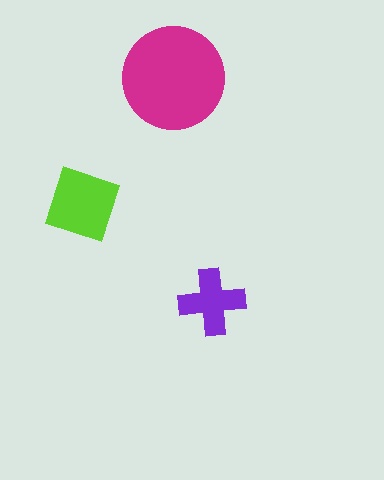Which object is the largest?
The magenta circle.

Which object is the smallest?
The purple cross.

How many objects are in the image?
There are 3 objects in the image.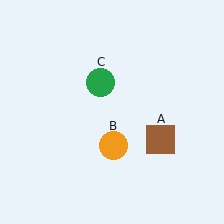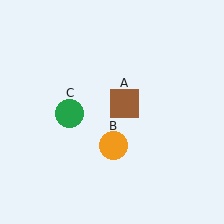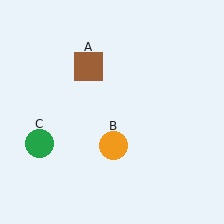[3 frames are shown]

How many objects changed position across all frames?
2 objects changed position: brown square (object A), green circle (object C).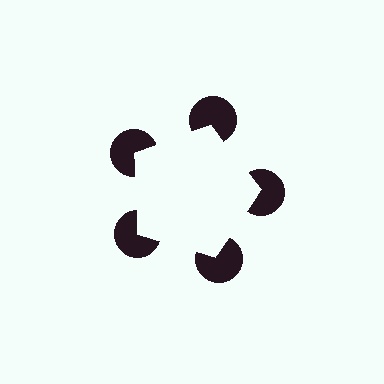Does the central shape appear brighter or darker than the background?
It typically appears slightly brighter than the background, even though no actual brightness change is drawn.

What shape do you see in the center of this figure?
An illusory pentagon — its edges are inferred from the aligned wedge cuts in the pac-man discs, not physically drawn.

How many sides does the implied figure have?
5 sides.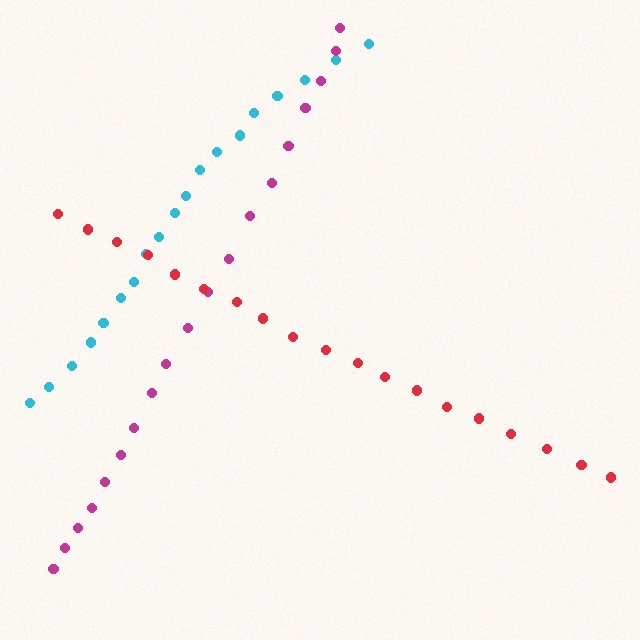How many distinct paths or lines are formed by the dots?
There are 3 distinct paths.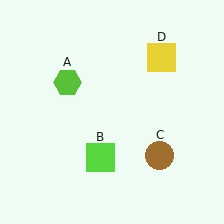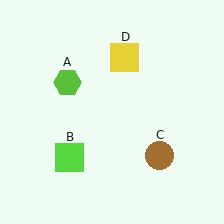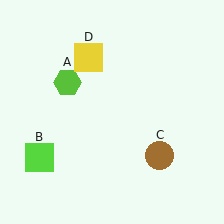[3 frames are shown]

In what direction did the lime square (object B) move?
The lime square (object B) moved left.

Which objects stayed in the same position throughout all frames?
Lime hexagon (object A) and brown circle (object C) remained stationary.